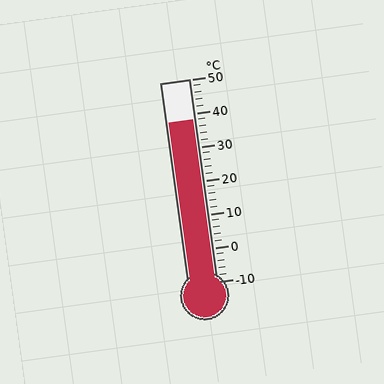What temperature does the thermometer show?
The thermometer shows approximately 38°C.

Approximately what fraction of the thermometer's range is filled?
The thermometer is filled to approximately 80% of its range.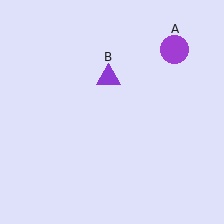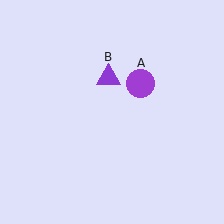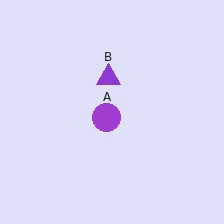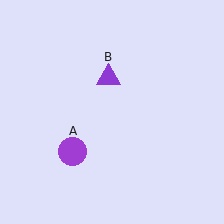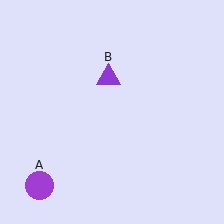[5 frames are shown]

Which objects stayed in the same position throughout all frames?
Purple triangle (object B) remained stationary.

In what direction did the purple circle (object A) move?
The purple circle (object A) moved down and to the left.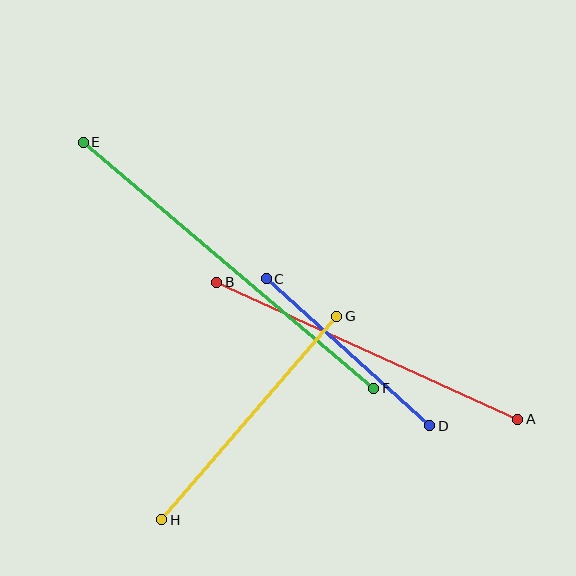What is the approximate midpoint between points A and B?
The midpoint is at approximately (367, 351) pixels.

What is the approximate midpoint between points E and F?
The midpoint is at approximately (229, 265) pixels.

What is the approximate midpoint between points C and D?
The midpoint is at approximately (348, 352) pixels.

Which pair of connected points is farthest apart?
Points E and F are farthest apart.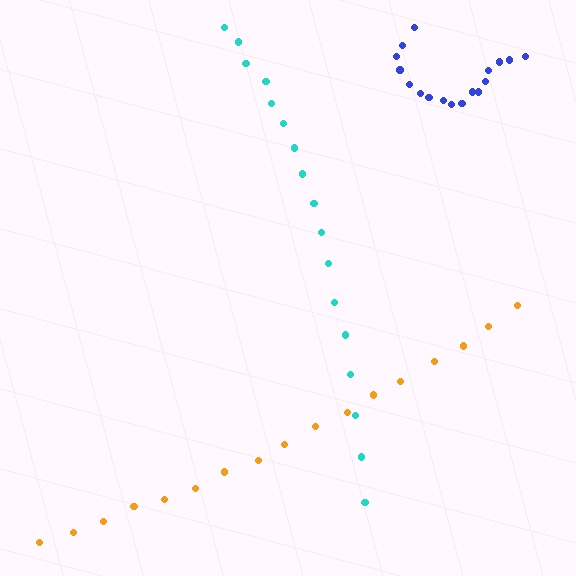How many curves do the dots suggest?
There are 3 distinct paths.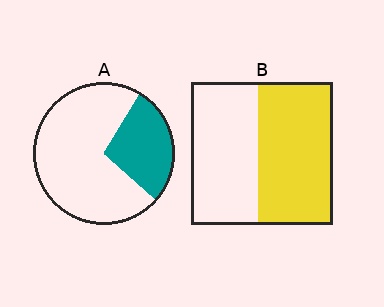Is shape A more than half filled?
No.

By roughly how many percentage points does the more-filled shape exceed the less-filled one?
By roughly 25 percentage points (B over A).